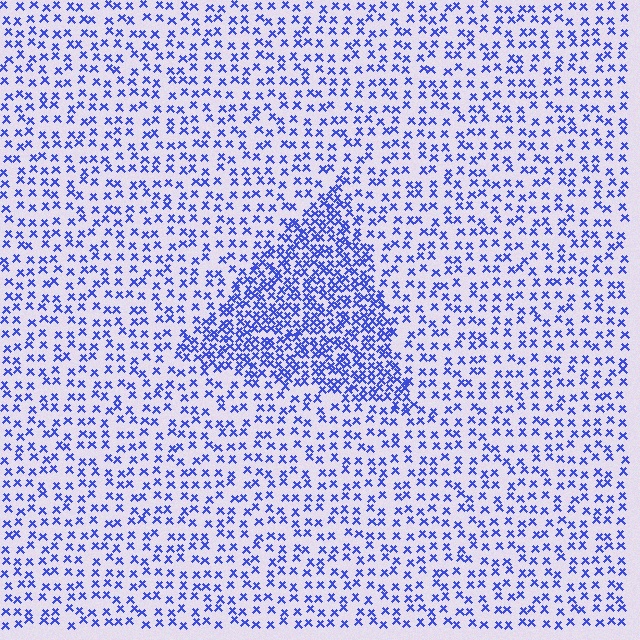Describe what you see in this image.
The image contains small blue elements arranged at two different densities. A triangle-shaped region is visible where the elements are more densely packed than the surrounding area.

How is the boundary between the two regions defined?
The boundary is defined by a change in element density (approximately 2.3x ratio). All elements are the same color, size, and shape.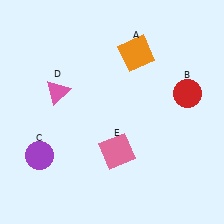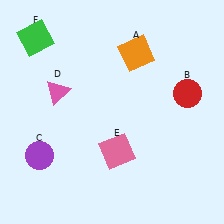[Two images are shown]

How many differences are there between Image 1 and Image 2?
There is 1 difference between the two images.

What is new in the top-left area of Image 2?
A green square (F) was added in the top-left area of Image 2.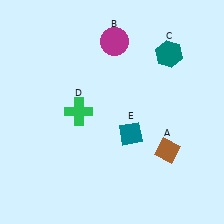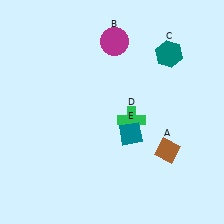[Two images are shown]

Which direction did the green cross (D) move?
The green cross (D) moved right.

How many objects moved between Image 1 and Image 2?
1 object moved between the two images.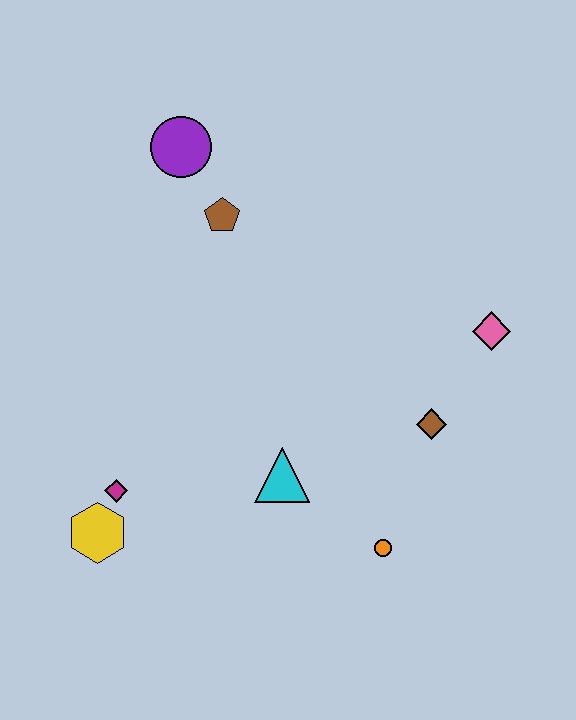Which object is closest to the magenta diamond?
The yellow hexagon is closest to the magenta diamond.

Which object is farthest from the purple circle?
The orange circle is farthest from the purple circle.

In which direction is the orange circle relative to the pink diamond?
The orange circle is below the pink diamond.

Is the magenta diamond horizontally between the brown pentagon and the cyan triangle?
No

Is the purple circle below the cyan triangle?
No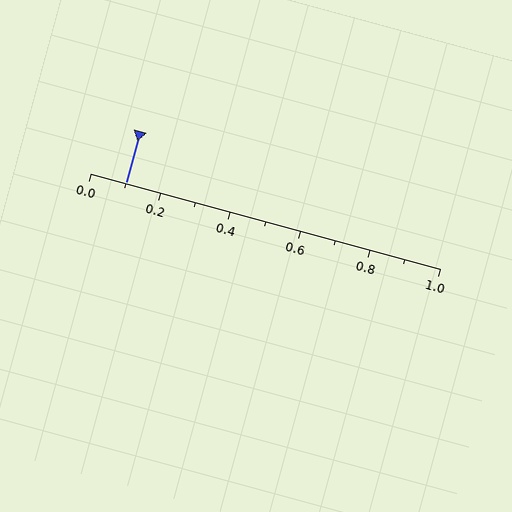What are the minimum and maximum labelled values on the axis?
The axis runs from 0.0 to 1.0.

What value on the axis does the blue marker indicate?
The marker indicates approximately 0.1.